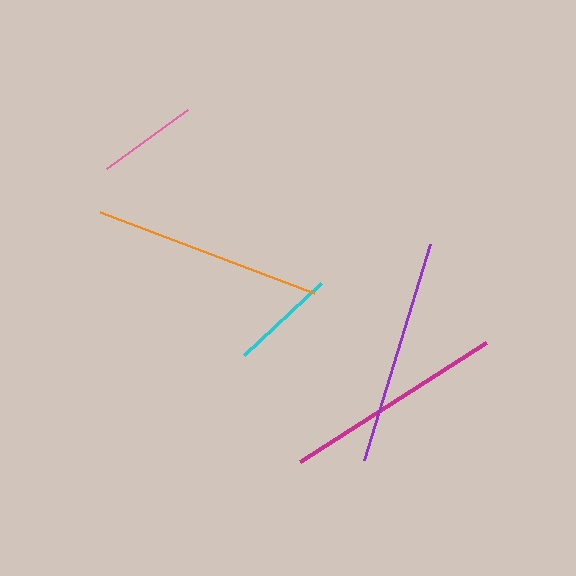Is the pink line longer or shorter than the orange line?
The orange line is longer than the pink line.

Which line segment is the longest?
The orange line is the longest at approximately 229 pixels.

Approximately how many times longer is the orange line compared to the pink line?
The orange line is approximately 2.3 times the length of the pink line.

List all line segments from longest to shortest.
From longest to shortest: orange, purple, magenta, cyan, pink.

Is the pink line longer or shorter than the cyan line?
The cyan line is longer than the pink line.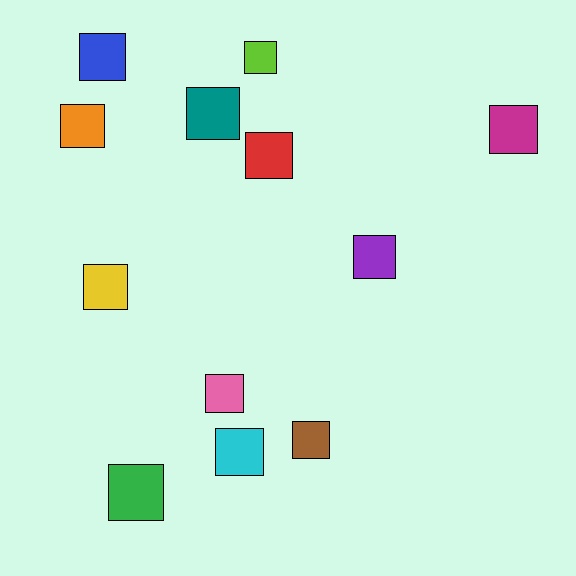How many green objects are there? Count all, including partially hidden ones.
There is 1 green object.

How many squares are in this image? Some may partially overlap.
There are 12 squares.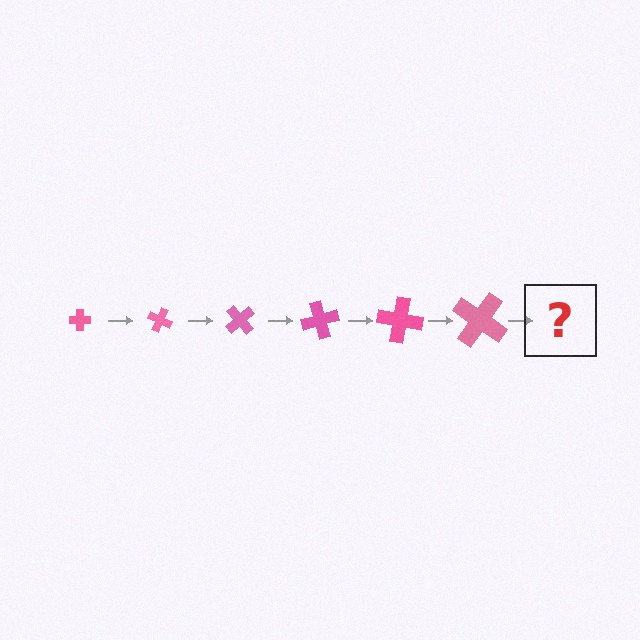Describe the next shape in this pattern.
It should be a cross, larger than the previous one and rotated 150 degrees from the start.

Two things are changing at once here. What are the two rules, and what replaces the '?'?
The two rules are that the cross grows larger each step and it rotates 25 degrees each step. The '?' should be a cross, larger than the previous one and rotated 150 degrees from the start.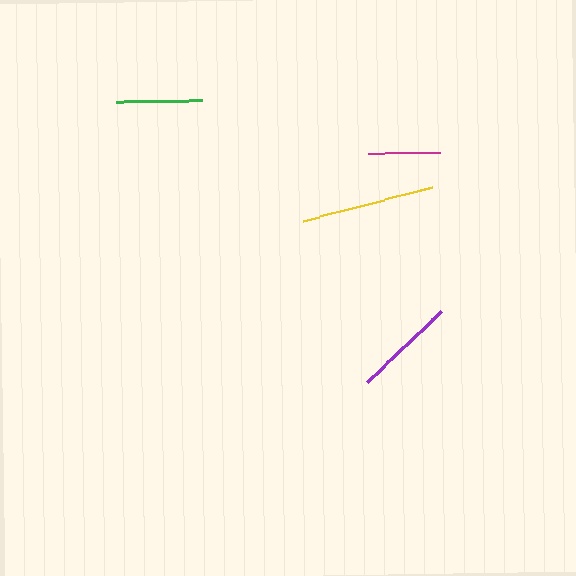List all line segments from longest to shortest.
From longest to shortest: yellow, purple, green, magenta.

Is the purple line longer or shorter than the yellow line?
The yellow line is longer than the purple line.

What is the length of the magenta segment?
The magenta segment is approximately 72 pixels long.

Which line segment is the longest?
The yellow line is the longest at approximately 134 pixels.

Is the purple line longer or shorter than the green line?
The purple line is longer than the green line.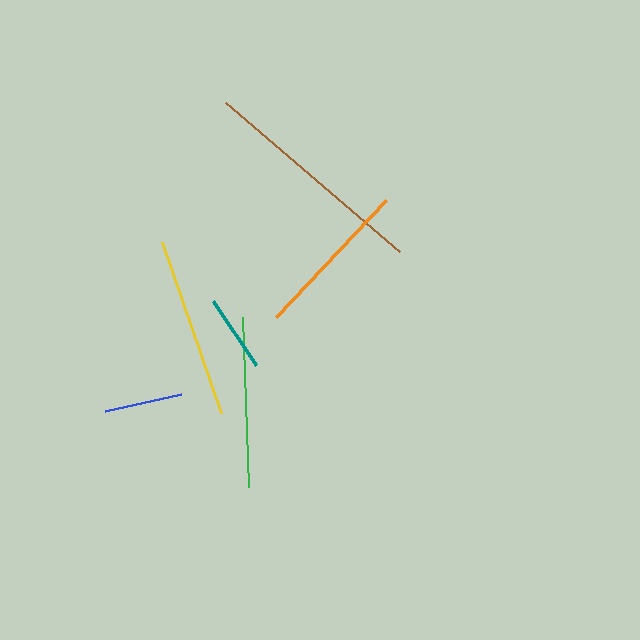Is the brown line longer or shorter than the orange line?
The brown line is longer than the orange line.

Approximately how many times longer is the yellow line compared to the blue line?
The yellow line is approximately 2.3 times the length of the blue line.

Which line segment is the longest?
The brown line is the longest at approximately 229 pixels.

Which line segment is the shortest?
The teal line is the shortest at approximately 76 pixels.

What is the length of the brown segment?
The brown segment is approximately 229 pixels long.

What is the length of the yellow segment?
The yellow segment is approximately 182 pixels long.